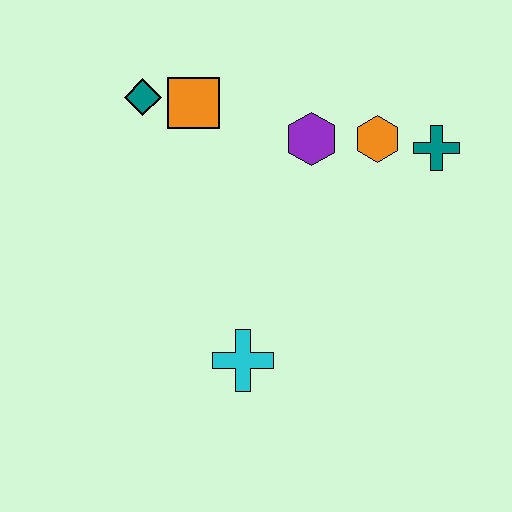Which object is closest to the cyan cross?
The purple hexagon is closest to the cyan cross.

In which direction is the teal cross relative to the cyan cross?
The teal cross is above the cyan cross.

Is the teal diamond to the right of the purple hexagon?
No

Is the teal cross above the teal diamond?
No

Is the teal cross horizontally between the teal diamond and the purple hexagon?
No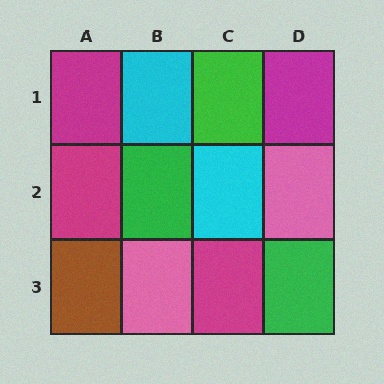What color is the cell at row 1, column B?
Cyan.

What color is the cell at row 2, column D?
Pink.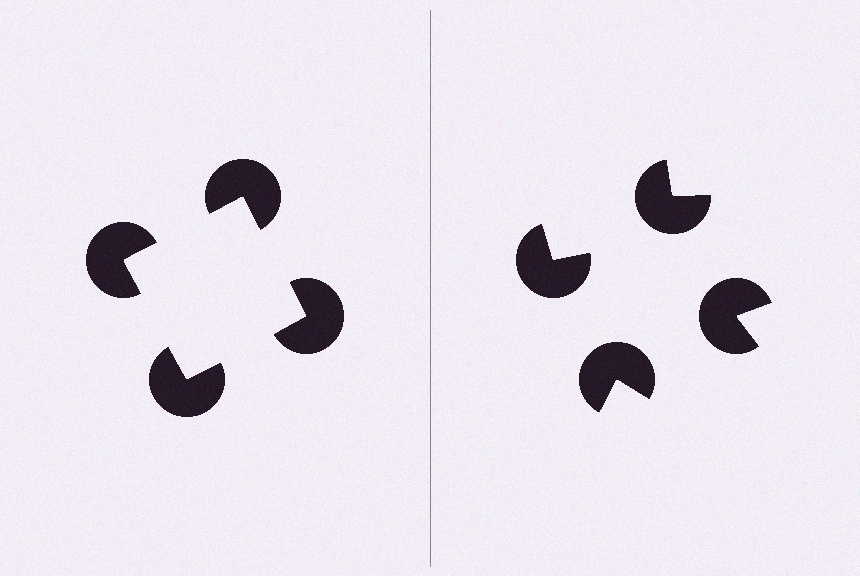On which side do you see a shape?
An illusory square appears on the left side. On the right side the wedge cuts are rotated, so no coherent shape forms.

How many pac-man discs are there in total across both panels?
8 — 4 on each side.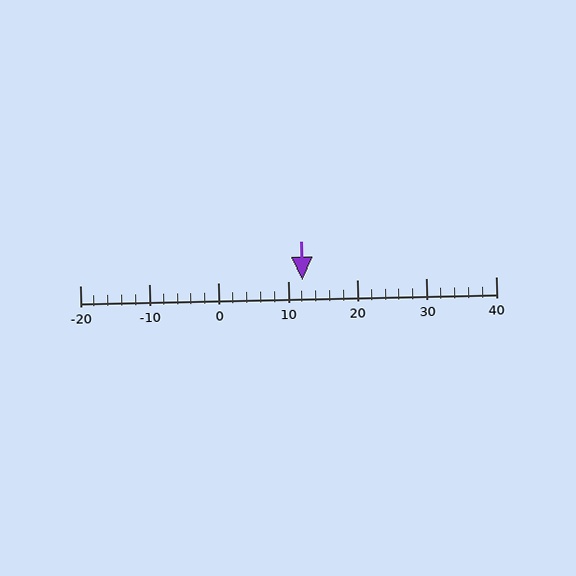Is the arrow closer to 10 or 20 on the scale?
The arrow is closer to 10.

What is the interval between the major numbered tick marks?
The major tick marks are spaced 10 units apart.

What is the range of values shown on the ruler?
The ruler shows values from -20 to 40.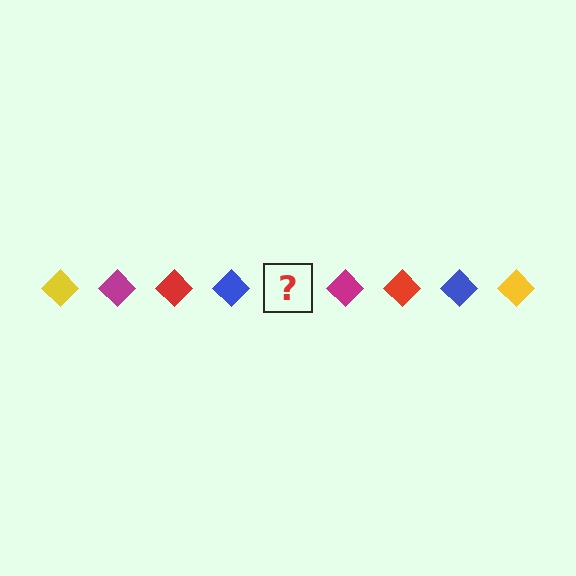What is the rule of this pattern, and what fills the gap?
The rule is that the pattern cycles through yellow, magenta, red, blue diamonds. The gap should be filled with a yellow diamond.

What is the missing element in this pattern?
The missing element is a yellow diamond.